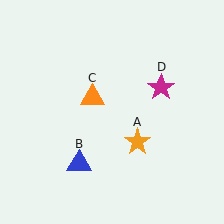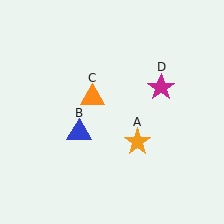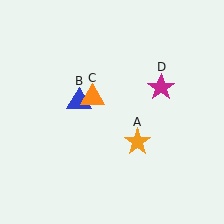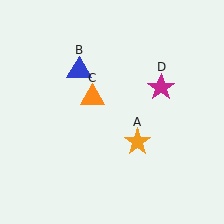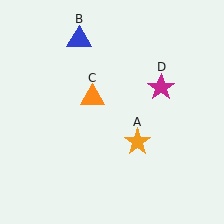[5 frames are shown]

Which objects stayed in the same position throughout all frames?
Orange star (object A) and orange triangle (object C) and magenta star (object D) remained stationary.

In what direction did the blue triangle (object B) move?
The blue triangle (object B) moved up.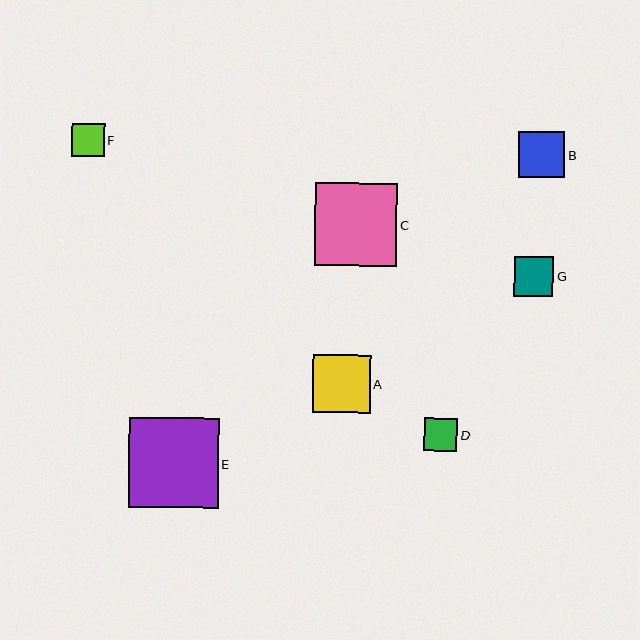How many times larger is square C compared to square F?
Square C is approximately 2.5 times the size of square F.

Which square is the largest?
Square E is the largest with a size of approximately 90 pixels.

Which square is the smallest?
Square F is the smallest with a size of approximately 33 pixels.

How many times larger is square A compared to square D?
Square A is approximately 1.7 times the size of square D.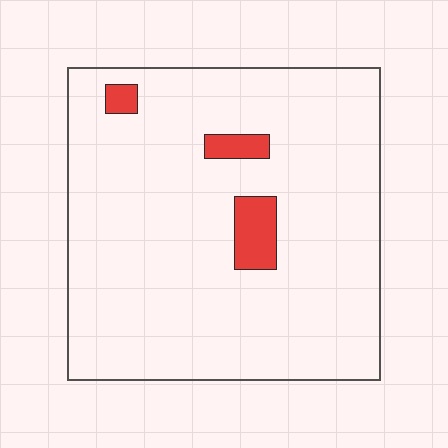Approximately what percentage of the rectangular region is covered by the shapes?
Approximately 5%.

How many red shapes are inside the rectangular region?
3.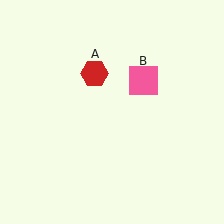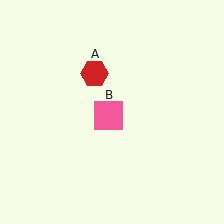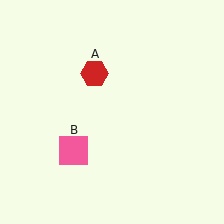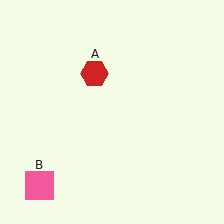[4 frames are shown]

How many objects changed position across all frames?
1 object changed position: pink square (object B).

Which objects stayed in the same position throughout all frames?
Red hexagon (object A) remained stationary.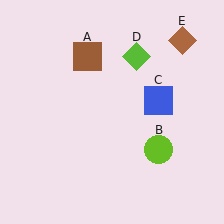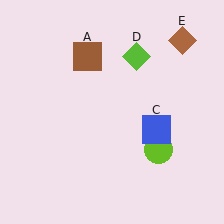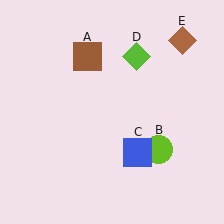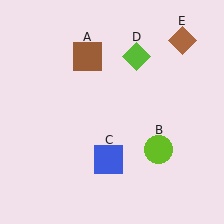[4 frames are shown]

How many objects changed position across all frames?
1 object changed position: blue square (object C).